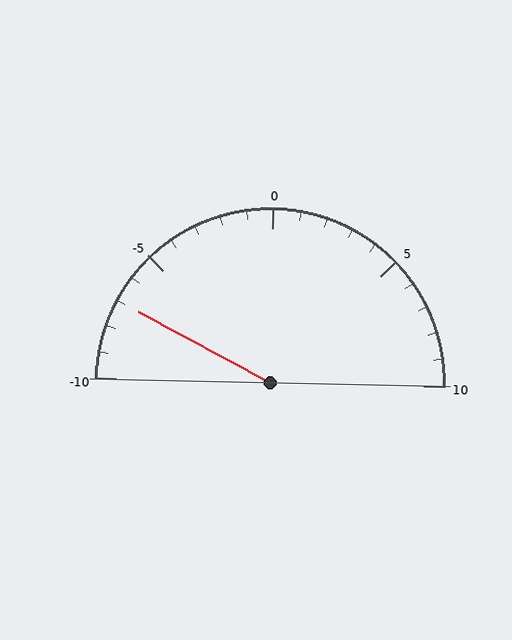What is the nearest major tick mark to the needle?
The nearest major tick mark is -5.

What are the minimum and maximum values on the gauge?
The gauge ranges from -10 to 10.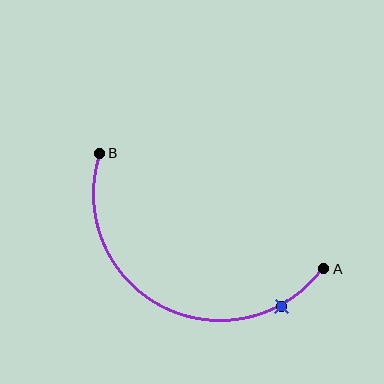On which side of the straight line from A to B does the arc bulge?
The arc bulges below the straight line connecting A and B.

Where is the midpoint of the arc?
The arc midpoint is the point on the curve farthest from the straight line joining A and B. It sits below that line.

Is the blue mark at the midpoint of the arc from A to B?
No. The blue mark lies on the arc but is closer to endpoint A. The arc midpoint would be at the point on the curve equidistant along the arc from both A and B.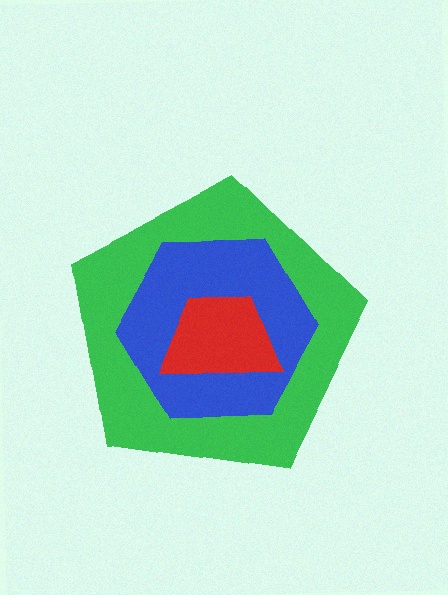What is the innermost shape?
The red trapezoid.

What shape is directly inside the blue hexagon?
The red trapezoid.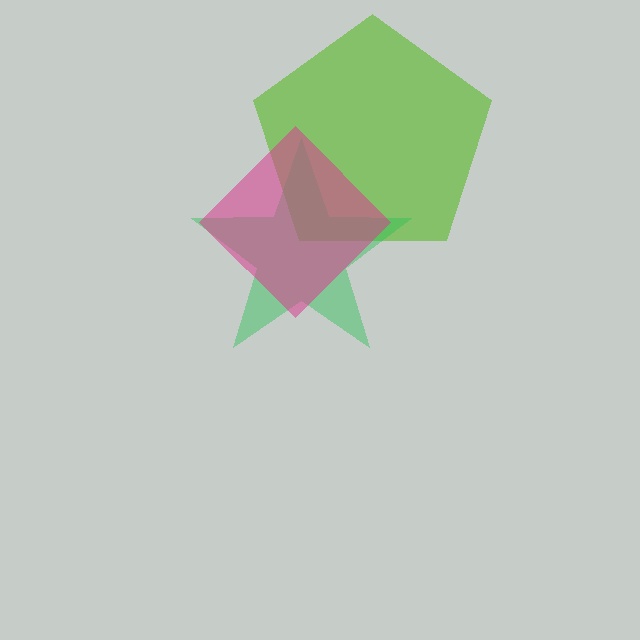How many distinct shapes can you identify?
There are 3 distinct shapes: a lime pentagon, a green star, a magenta diamond.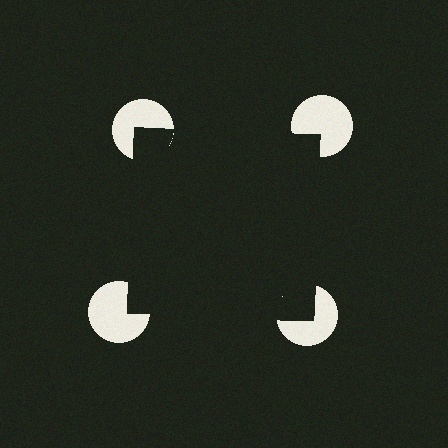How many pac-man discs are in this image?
There are 4 — one at each vertex of the illusory square.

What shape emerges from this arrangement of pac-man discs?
An illusory square — its edges are inferred from the aligned wedge cuts in the pac-man discs, not physically drawn.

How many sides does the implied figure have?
4 sides.